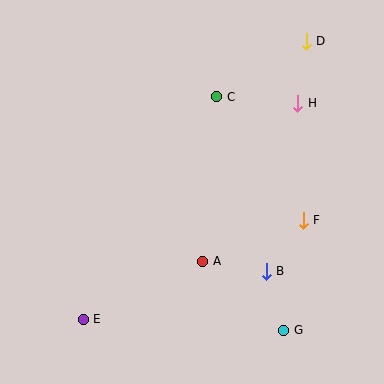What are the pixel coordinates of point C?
Point C is at (217, 97).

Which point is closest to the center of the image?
Point A at (203, 261) is closest to the center.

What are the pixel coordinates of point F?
Point F is at (303, 220).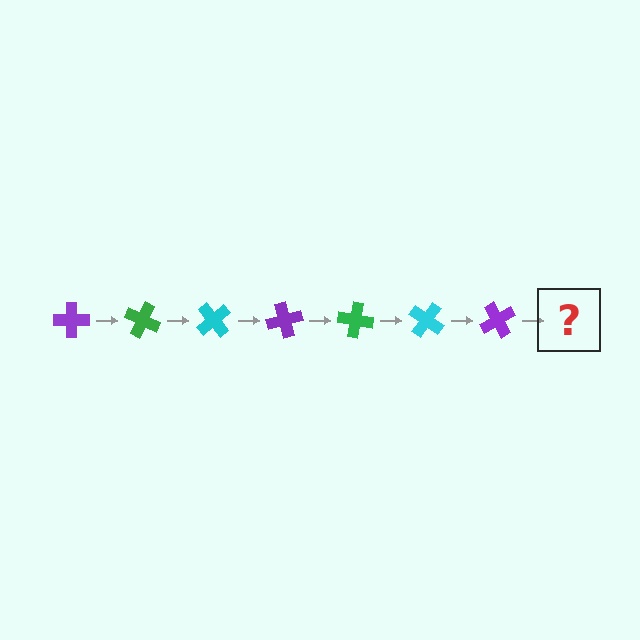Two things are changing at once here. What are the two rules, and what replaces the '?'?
The two rules are that it rotates 25 degrees each step and the color cycles through purple, green, and cyan. The '?' should be a green cross, rotated 175 degrees from the start.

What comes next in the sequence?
The next element should be a green cross, rotated 175 degrees from the start.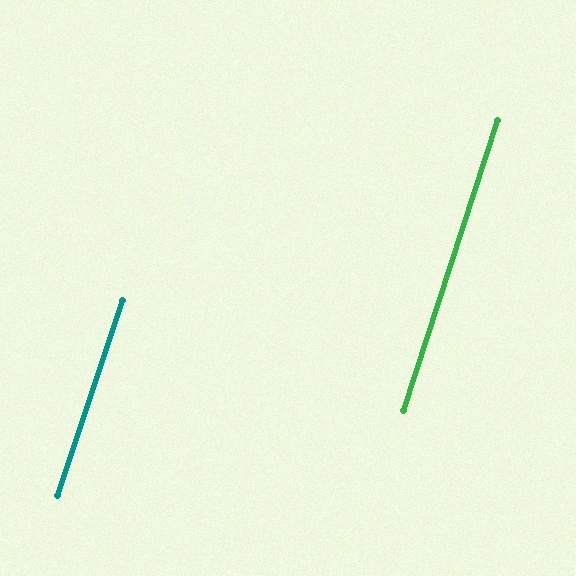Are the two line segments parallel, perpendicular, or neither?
Parallel — their directions differ by only 0.6°.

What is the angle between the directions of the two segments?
Approximately 1 degree.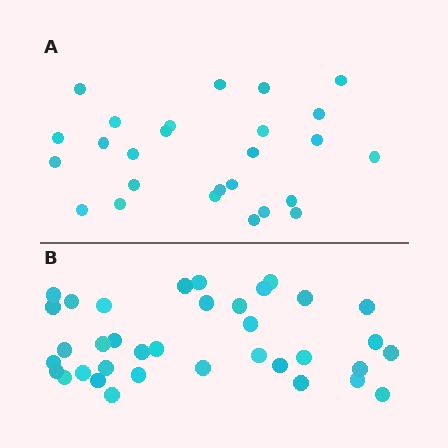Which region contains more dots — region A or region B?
Region B (the bottom region) has more dots.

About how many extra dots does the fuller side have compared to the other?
Region B has roughly 10 or so more dots than region A.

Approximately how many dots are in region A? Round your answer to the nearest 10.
About 30 dots. (The exact count is 26, which rounds to 30.)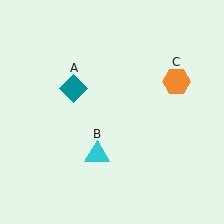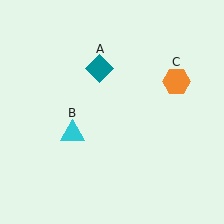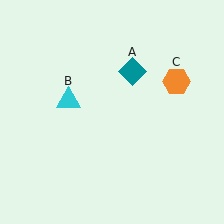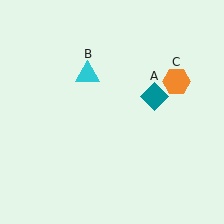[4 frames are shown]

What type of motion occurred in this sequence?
The teal diamond (object A), cyan triangle (object B) rotated clockwise around the center of the scene.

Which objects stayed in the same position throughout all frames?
Orange hexagon (object C) remained stationary.